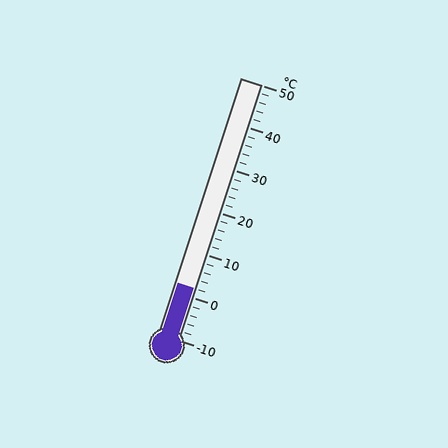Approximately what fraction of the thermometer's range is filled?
The thermometer is filled to approximately 20% of its range.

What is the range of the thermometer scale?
The thermometer scale ranges from -10°C to 50°C.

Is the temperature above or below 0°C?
The temperature is above 0°C.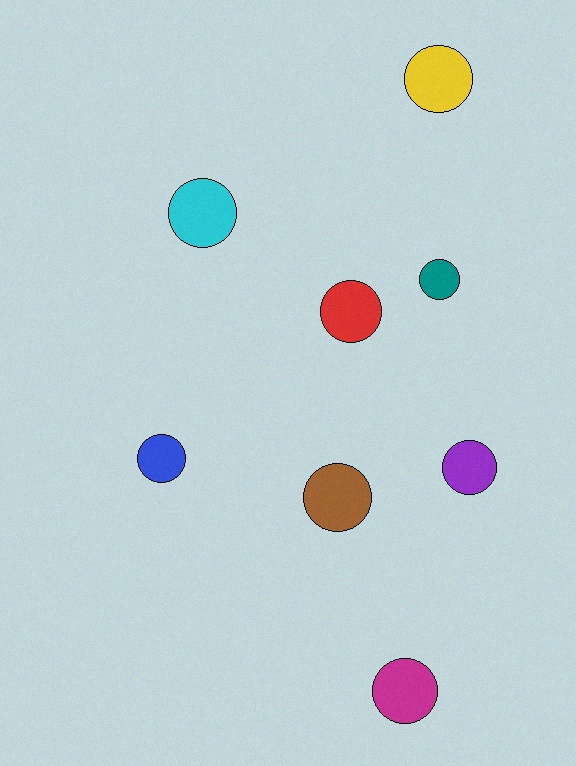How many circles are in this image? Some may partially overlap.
There are 8 circles.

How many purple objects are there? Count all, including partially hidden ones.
There is 1 purple object.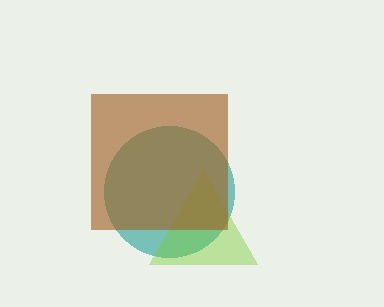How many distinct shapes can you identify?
There are 3 distinct shapes: a teal circle, a lime triangle, a brown square.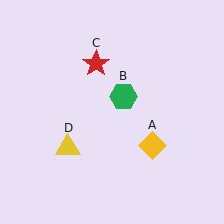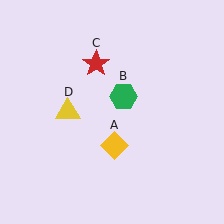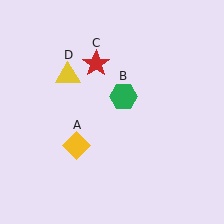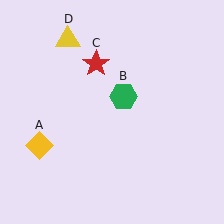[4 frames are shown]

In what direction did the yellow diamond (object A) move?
The yellow diamond (object A) moved left.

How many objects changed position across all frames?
2 objects changed position: yellow diamond (object A), yellow triangle (object D).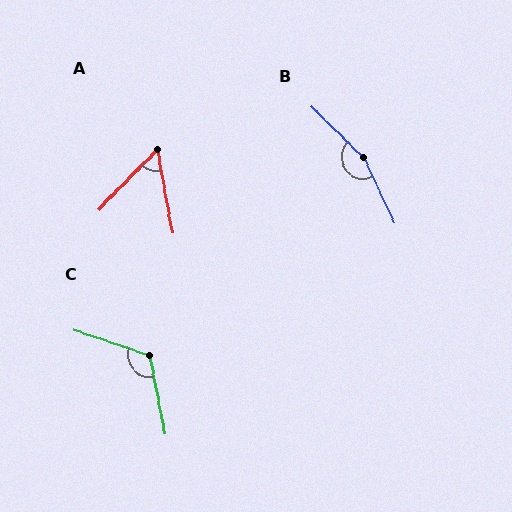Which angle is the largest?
B, at approximately 160 degrees.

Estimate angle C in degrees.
Approximately 120 degrees.